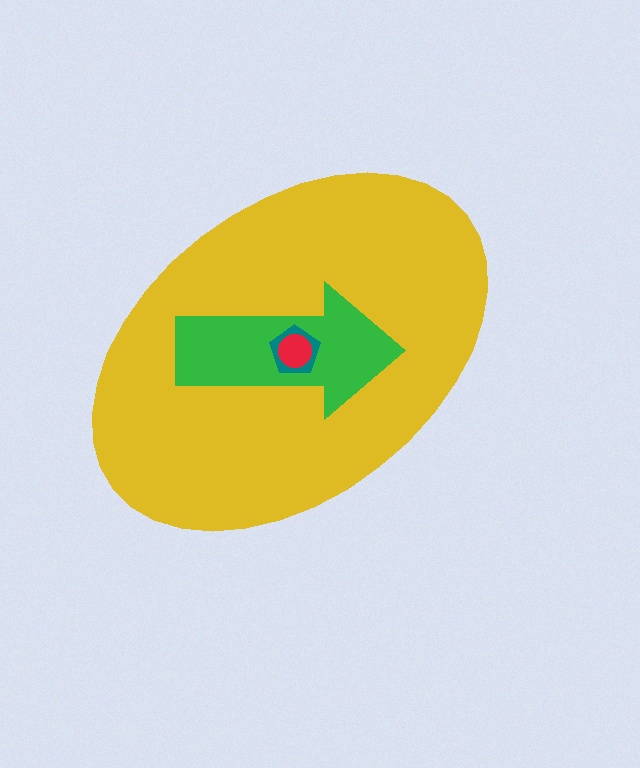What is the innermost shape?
The red circle.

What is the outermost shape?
The yellow ellipse.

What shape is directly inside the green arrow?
The teal pentagon.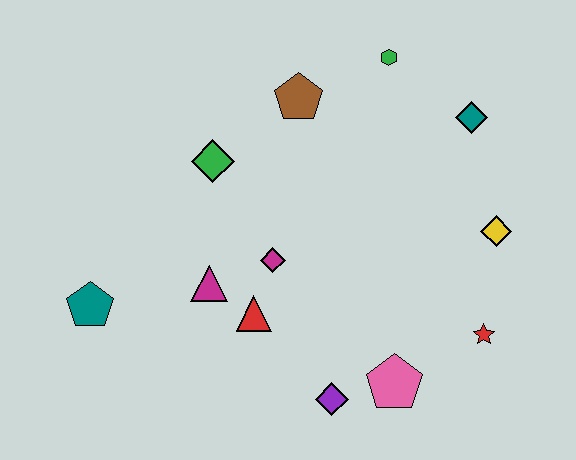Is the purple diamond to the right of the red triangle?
Yes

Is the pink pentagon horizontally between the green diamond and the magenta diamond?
No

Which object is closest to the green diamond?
The brown pentagon is closest to the green diamond.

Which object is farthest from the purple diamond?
The green hexagon is farthest from the purple diamond.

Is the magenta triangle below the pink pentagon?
No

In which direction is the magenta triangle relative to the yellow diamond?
The magenta triangle is to the left of the yellow diamond.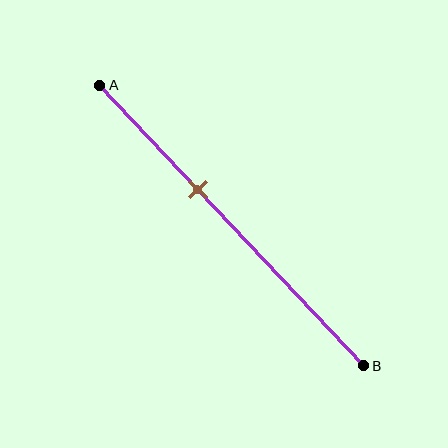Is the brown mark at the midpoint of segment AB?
No, the mark is at about 35% from A, not at the 50% midpoint.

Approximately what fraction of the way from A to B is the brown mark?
The brown mark is approximately 35% of the way from A to B.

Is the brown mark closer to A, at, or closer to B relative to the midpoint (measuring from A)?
The brown mark is closer to point A than the midpoint of segment AB.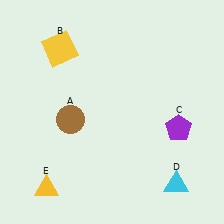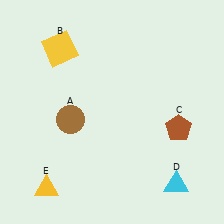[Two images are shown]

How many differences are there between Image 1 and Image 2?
There is 1 difference between the two images.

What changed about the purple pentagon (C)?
In Image 1, C is purple. In Image 2, it changed to brown.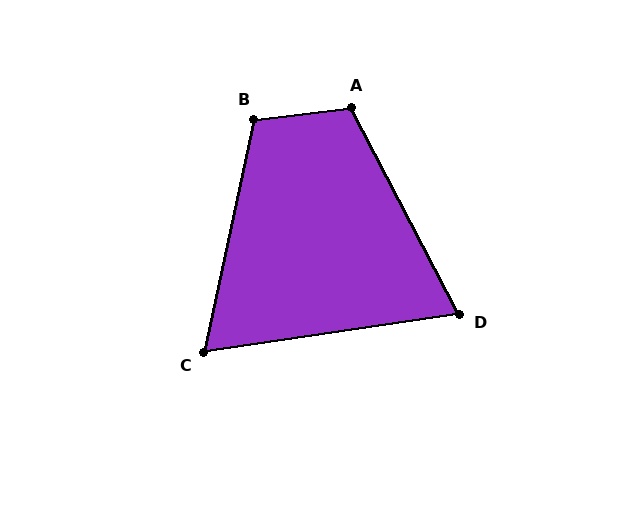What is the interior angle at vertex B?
Approximately 109 degrees (obtuse).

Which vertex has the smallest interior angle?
C, at approximately 69 degrees.